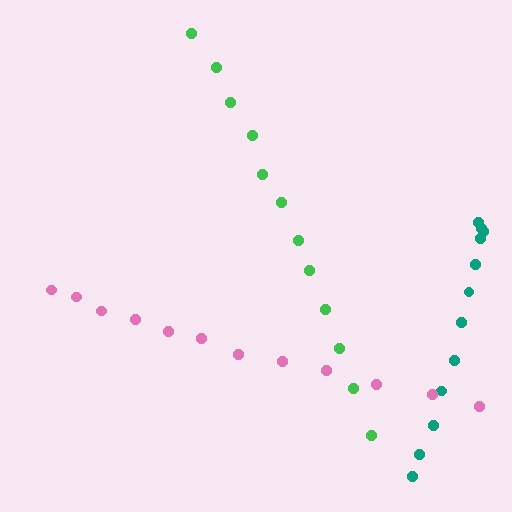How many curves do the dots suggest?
There are 3 distinct paths.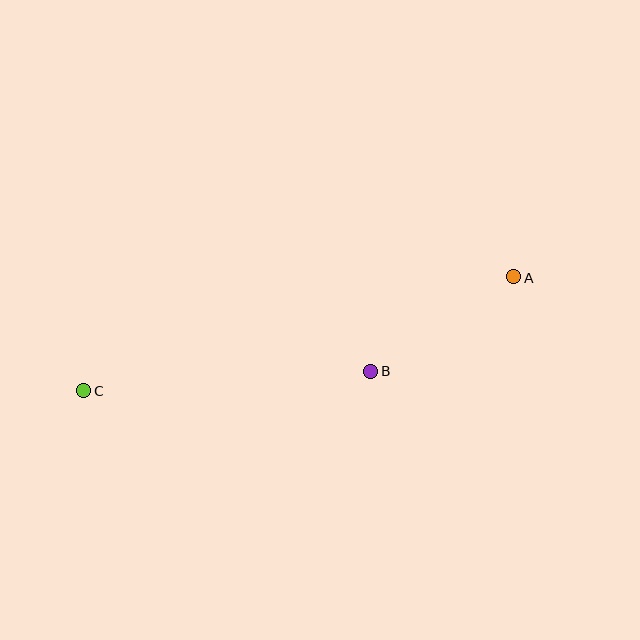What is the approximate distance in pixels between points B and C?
The distance between B and C is approximately 288 pixels.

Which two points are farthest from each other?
Points A and C are farthest from each other.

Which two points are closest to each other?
Points A and B are closest to each other.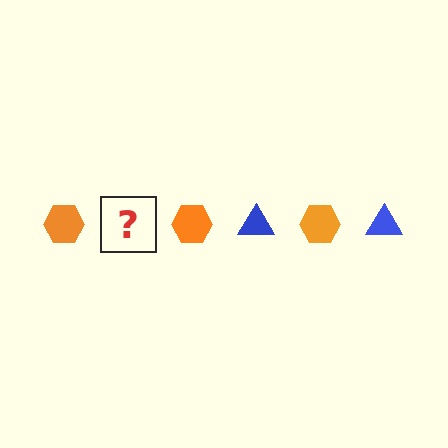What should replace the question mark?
The question mark should be replaced with a blue triangle.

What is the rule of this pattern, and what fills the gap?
The rule is that the pattern alternates between orange hexagon and blue triangle. The gap should be filled with a blue triangle.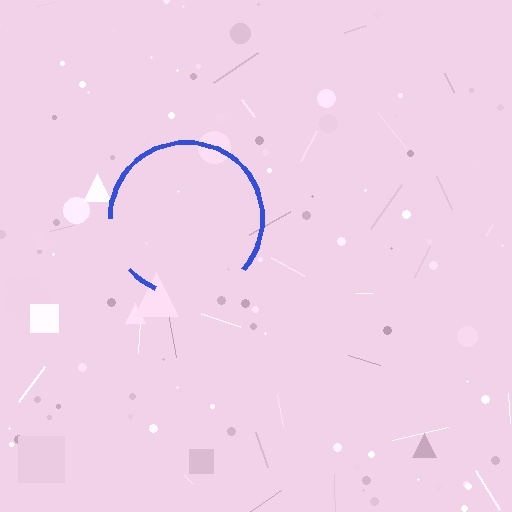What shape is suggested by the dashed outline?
The dashed outline suggests a circle.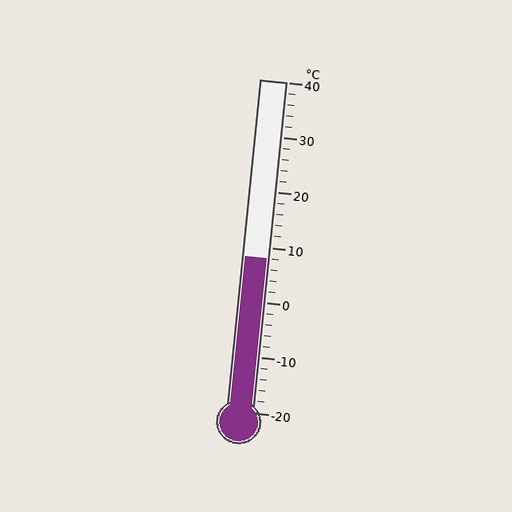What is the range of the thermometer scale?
The thermometer scale ranges from -20°C to 40°C.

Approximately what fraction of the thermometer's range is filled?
The thermometer is filled to approximately 45% of its range.